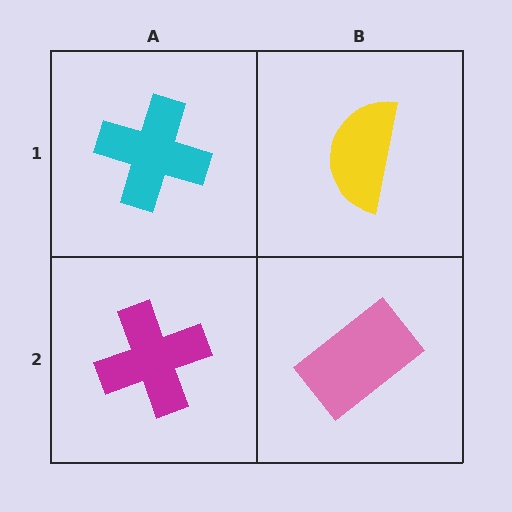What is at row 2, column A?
A magenta cross.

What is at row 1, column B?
A yellow semicircle.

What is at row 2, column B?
A pink rectangle.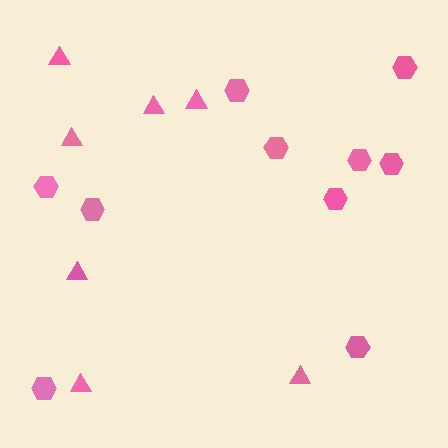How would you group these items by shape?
There are 2 groups: one group of triangles (7) and one group of hexagons (10).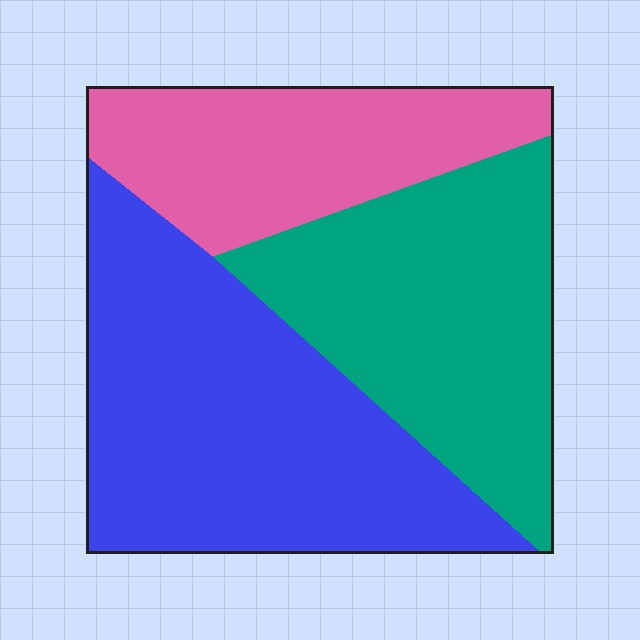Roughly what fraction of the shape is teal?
Teal takes up about one third (1/3) of the shape.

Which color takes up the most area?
Blue, at roughly 45%.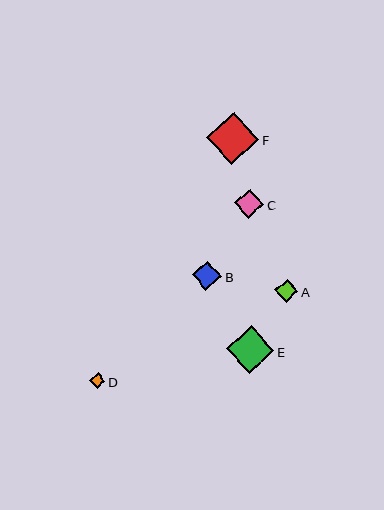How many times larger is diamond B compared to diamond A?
Diamond B is approximately 1.3 times the size of diamond A.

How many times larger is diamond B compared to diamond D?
Diamond B is approximately 1.9 times the size of diamond D.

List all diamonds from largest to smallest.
From largest to smallest: F, E, C, B, A, D.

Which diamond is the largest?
Diamond F is the largest with a size of approximately 52 pixels.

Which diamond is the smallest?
Diamond D is the smallest with a size of approximately 15 pixels.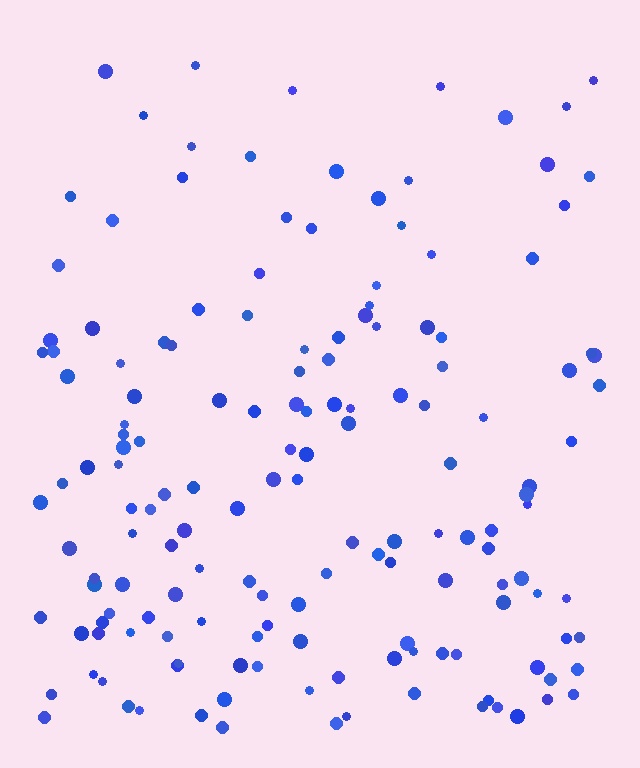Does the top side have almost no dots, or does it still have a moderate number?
Still a moderate number, just noticeably fewer than the bottom.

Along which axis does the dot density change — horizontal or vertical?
Vertical.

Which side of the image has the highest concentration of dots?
The bottom.